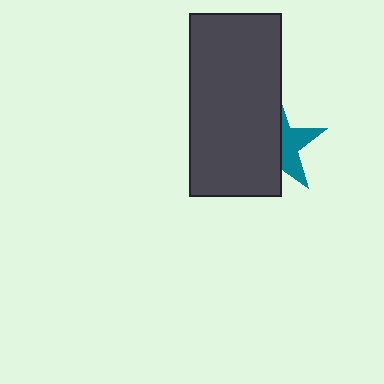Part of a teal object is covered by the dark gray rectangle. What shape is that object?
It is a star.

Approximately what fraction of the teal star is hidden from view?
Roughly 59% of the teal star is hidden behind the dark gray rectangle.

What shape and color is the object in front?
The object in front is a dark gray rectangle.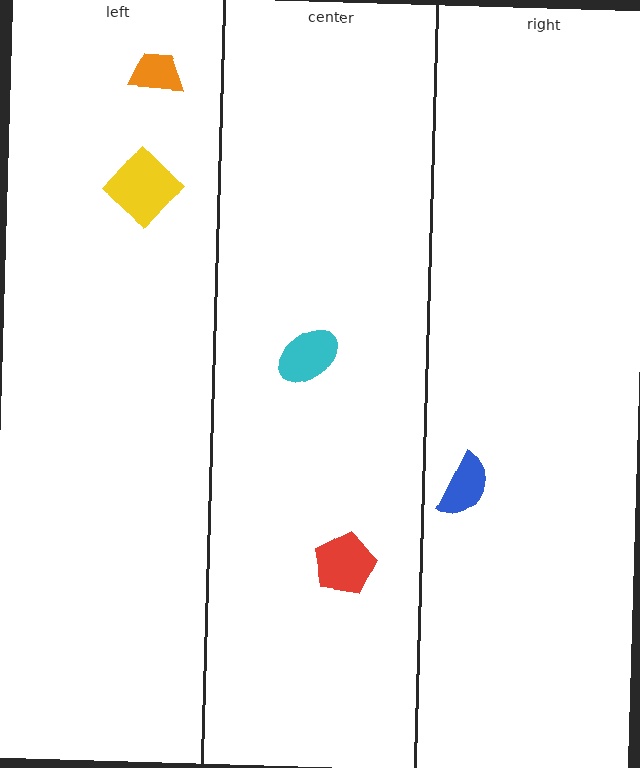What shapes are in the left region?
The orange trapezoid, the yellow diamond.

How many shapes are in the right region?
1.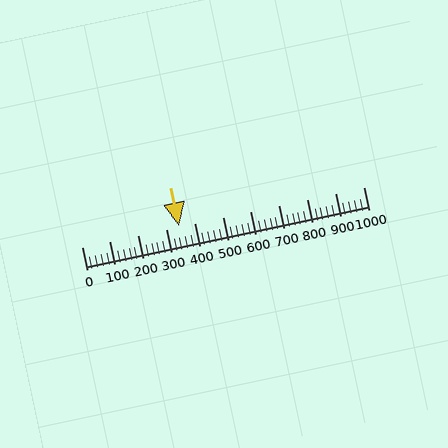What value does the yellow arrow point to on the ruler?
The yellow arrow points to approximately 347.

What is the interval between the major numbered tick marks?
The major tick marks are spaced 100 units apart.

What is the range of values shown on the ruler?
The ruler shows values from 0 to 1000.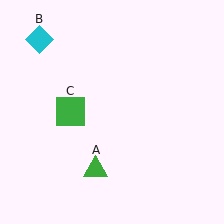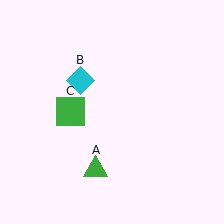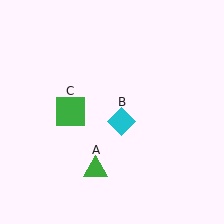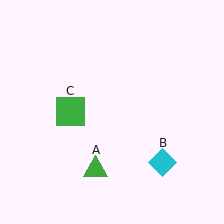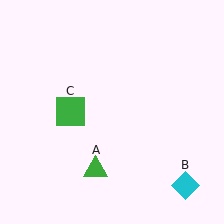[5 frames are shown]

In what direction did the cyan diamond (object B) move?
The cyan diamond (object B) moved down and to the right.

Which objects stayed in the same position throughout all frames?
Green triangle (object A) and green square (object C) remained stationary.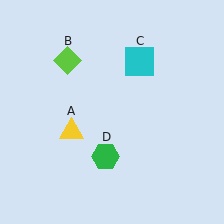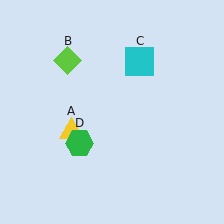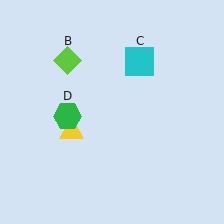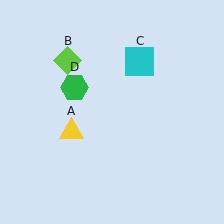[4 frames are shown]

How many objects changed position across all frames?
1 object changed position: green hexagon (object D).